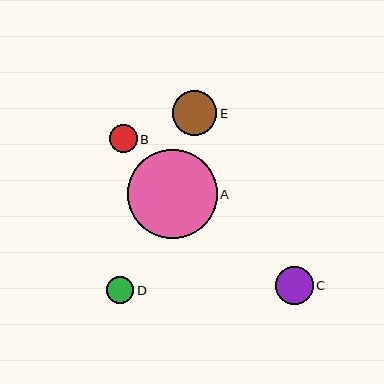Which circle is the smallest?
Circle D is the smallest with a size of approximately 27 pixels.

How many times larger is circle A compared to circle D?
Circle A is approximately 3.3 times the size of circle D.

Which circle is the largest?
Circle A is the largest with a size of approximately 90 pixels.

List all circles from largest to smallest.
From largest to smallest: A, E, C, B, D.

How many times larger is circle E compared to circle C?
Circle E is approximately 1.2 times the size of circle C.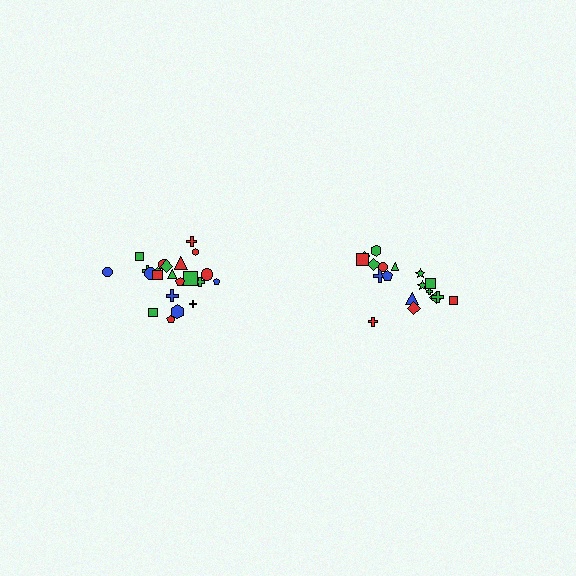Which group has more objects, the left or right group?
The left group.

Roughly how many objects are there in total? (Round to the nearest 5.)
Roughly 40 objects in total.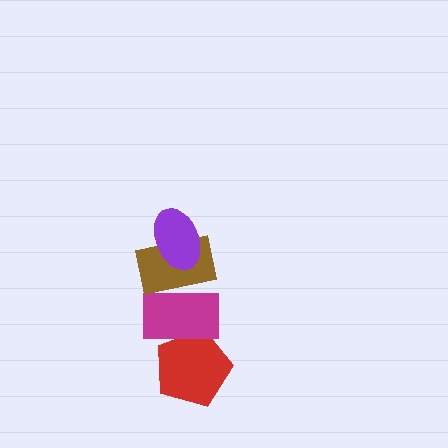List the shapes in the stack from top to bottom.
From top to bottom: the purple ellipse, the brown rectangle, the magenta rectangle, the red pentagon.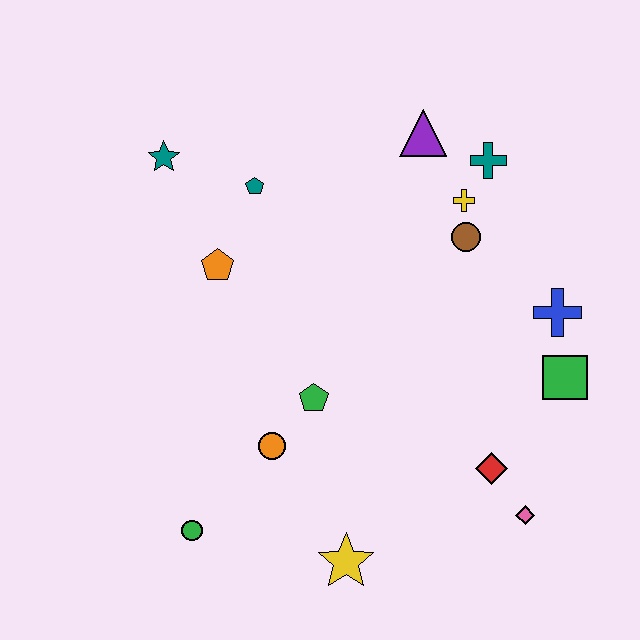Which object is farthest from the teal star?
The pink diamond is farthest from the teal star.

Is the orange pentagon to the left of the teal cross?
Yes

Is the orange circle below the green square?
Yes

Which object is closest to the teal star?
The teal pentagon is closest to the teal star.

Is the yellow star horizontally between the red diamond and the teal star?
Yes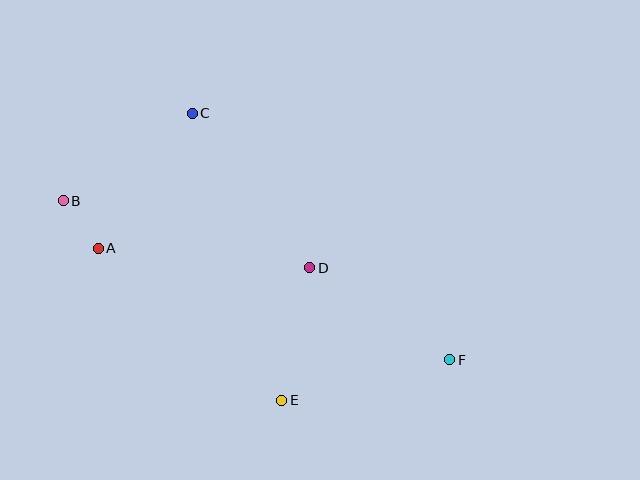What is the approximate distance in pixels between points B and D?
The distance between B and D is approximately 255 pixels.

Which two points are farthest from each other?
Points B and F are farthest from each other.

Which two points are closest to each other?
Points A and B are closest to each other.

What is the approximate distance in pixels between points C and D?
The distance between C and D is approximately 194 pixels.